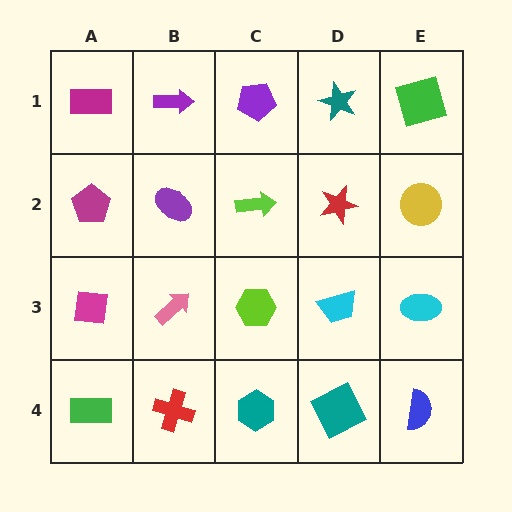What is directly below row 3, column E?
A blue semicircle.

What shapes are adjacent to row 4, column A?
A magenta square (row 3, column A), a red cross (row 4, column B).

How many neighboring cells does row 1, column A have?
2.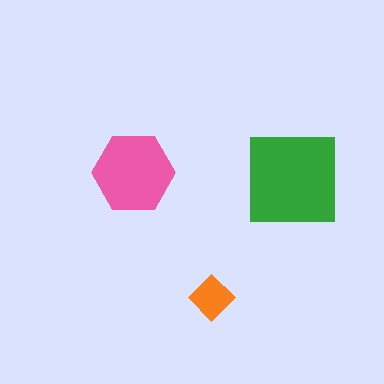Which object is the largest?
The green square.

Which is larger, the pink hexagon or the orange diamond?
The pink hexagon.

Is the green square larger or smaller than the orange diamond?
Larger.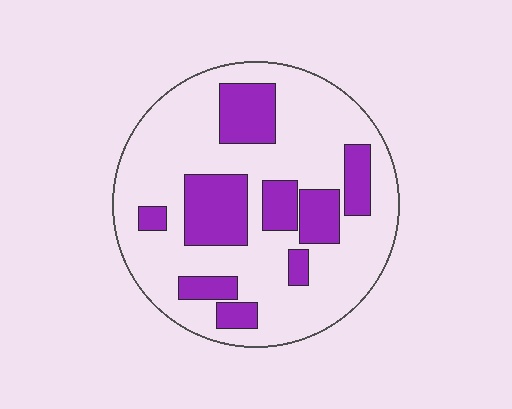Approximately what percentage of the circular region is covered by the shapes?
Approximately 30%.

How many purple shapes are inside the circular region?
9.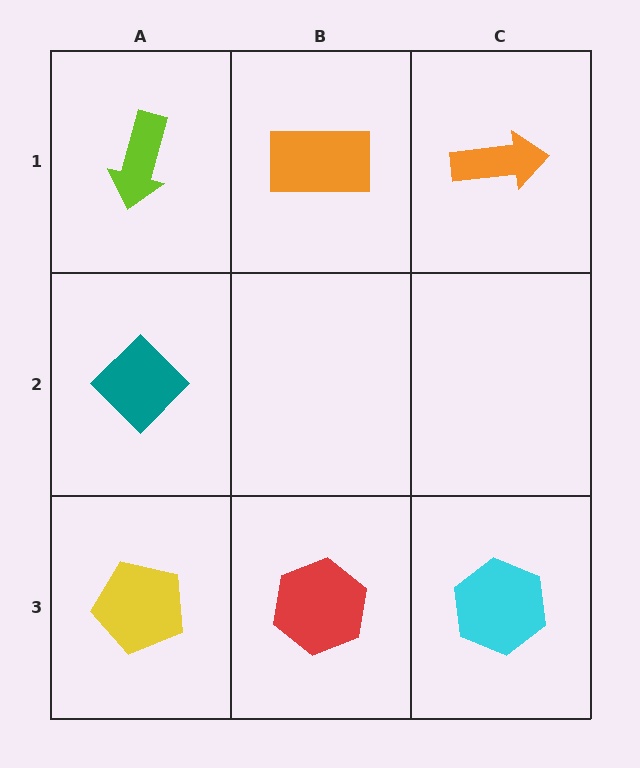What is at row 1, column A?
A lime arrow.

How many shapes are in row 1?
3 shapes.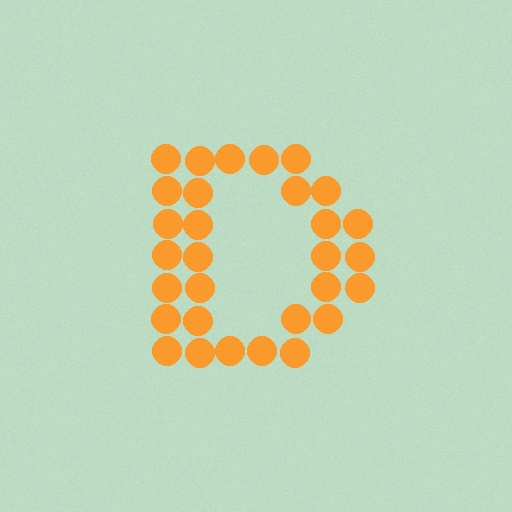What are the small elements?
The small elements are circles.